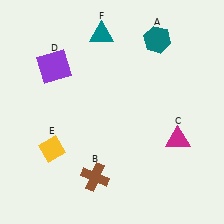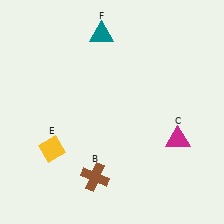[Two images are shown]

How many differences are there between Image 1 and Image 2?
There are 2 differences between the two images.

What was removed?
The purple square (D), the teal hexagon (A) were removed in Image 2.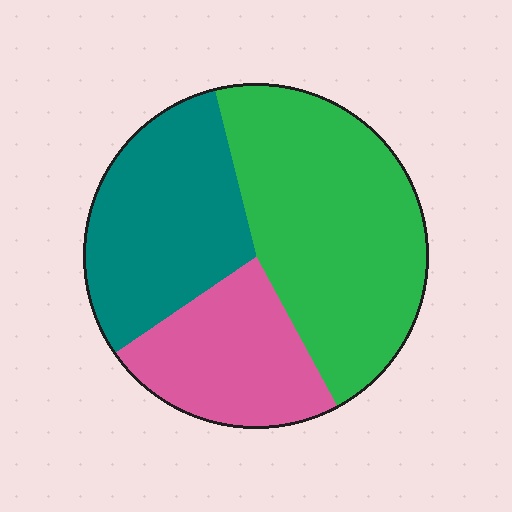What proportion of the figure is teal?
Teal covers about 30% of the figure.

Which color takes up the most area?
Green, at roughly 45%.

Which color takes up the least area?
Pink, at roughly 25%.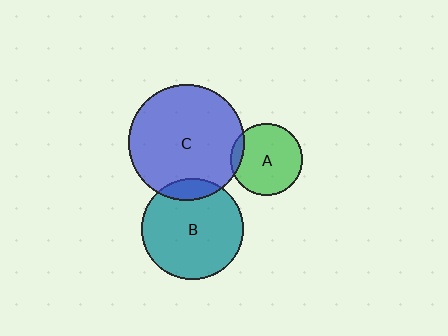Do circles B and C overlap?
Yes.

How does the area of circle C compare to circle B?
Approximately 1.3 times.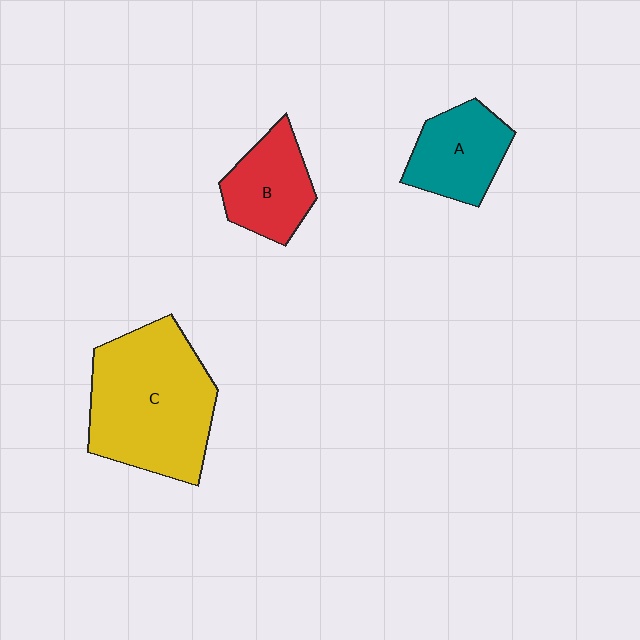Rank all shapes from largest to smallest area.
From largest to smallest: C (yellow), A (teal), B (red).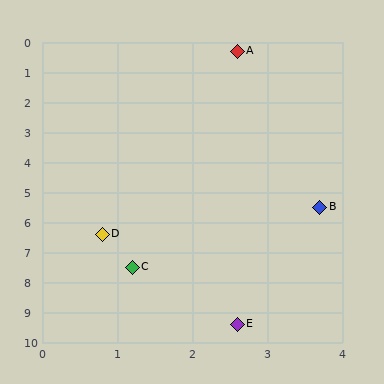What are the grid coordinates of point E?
Point E is at approximately (2.6, 9.4).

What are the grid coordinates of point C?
Point C is at approximately (1.2, 7.5).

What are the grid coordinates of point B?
Point B is at approximately (3.7, 5.5).